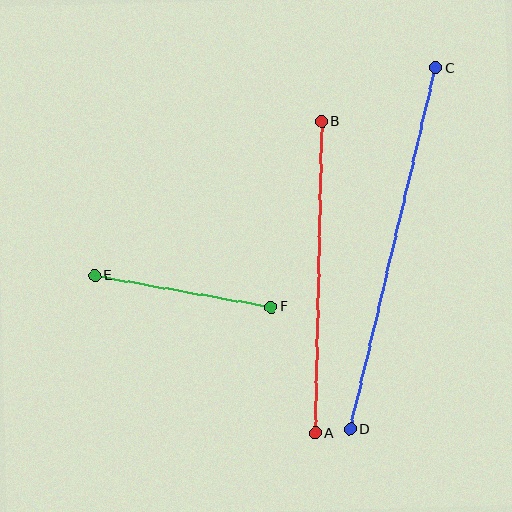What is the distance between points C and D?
The distance is approximately 371 pixels.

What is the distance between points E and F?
The distance is approximately 179 pixels.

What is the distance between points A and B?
The distance is approximately 312 pixels.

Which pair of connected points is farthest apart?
Points C and D are farthest apart.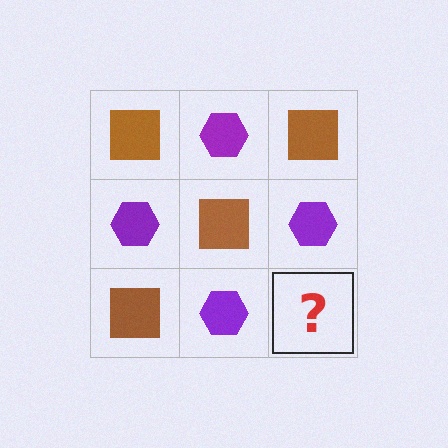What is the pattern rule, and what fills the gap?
The rule is that it alternates brown square and purple hexagon in a checkerboard pattern. The gap should be filled with a brown square.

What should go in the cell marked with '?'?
The missing cell should contain a brown square.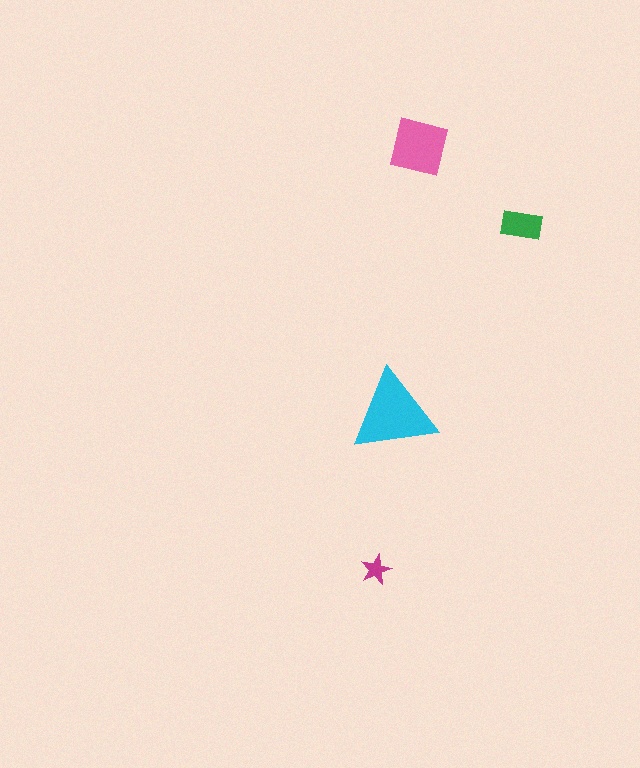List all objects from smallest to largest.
The magenta star, the green rectangle, the pink square, the cyan triangle.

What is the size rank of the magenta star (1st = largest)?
4th.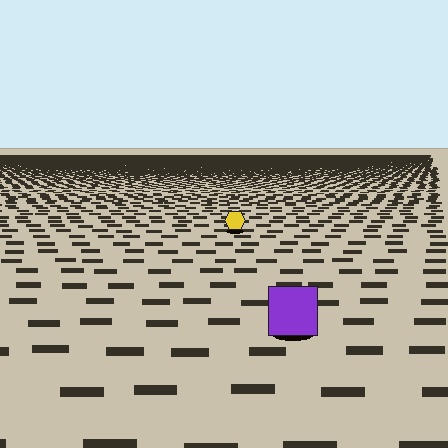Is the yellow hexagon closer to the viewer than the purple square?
No. The purple square is closer — you can tell from the texture gradient: the ground texture is coarser near it.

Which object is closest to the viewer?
The purple square is closest. The texture marks near it are larger and more spread out.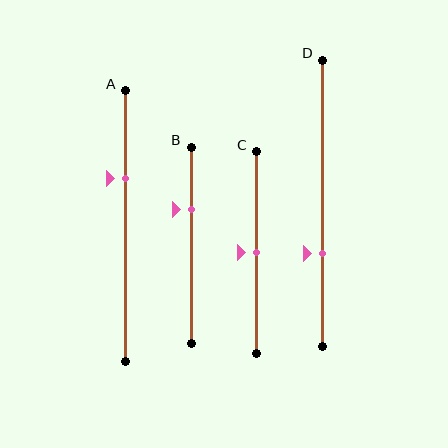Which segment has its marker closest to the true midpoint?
Segment C has its marker closest to the true midpoint.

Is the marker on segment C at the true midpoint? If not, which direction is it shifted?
Yes, the marker on segment C is at the true midpoint.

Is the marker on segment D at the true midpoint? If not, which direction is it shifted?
No, the marker on segment D is shifted downward by about 18% of the segment length.